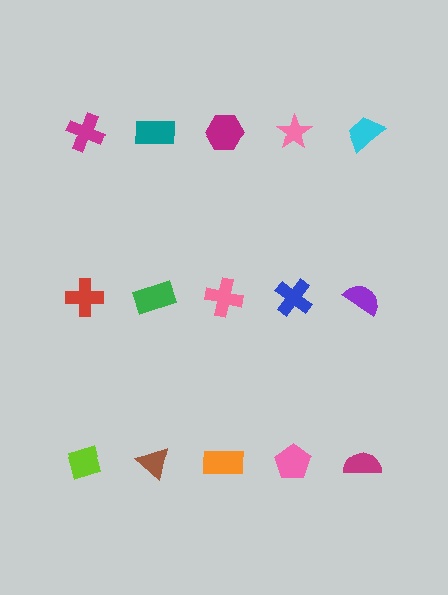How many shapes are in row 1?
5 shapes.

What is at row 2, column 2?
A green rectangle.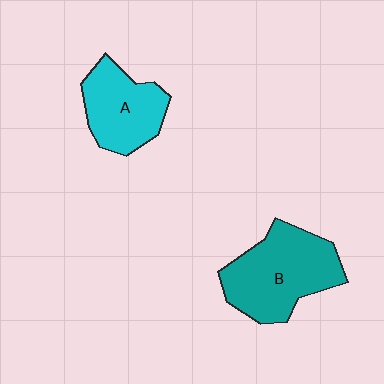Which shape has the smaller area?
Shape A (cyan).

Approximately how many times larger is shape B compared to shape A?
Approximately 1.4 times.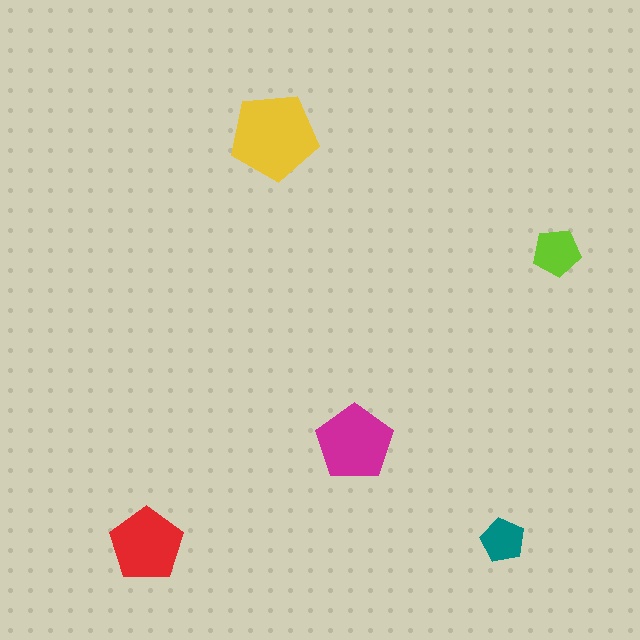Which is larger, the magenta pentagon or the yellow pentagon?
The yellow one.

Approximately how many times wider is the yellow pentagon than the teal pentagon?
About 2 times wider.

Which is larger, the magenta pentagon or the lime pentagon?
The magenta one.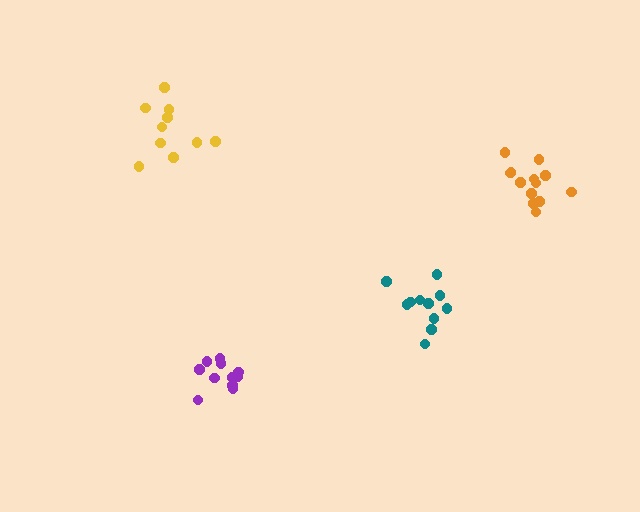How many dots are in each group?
Group 1: 11 dots, Group 2: 11 dots, Group 3: 10 dots, Group 4: 13 dots (45 total).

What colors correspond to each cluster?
The clusters are colored: purple, teal, yellow, orange.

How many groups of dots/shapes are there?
There are 4 groups.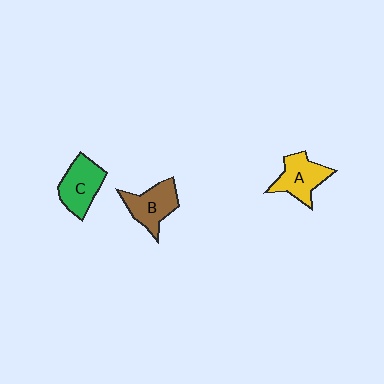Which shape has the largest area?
Shape C (green).